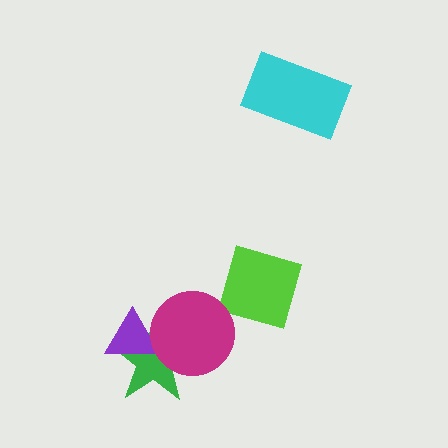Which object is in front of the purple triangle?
The magenta circle is in front of the purple triangle.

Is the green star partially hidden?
Yes, it is partially covered by another shape.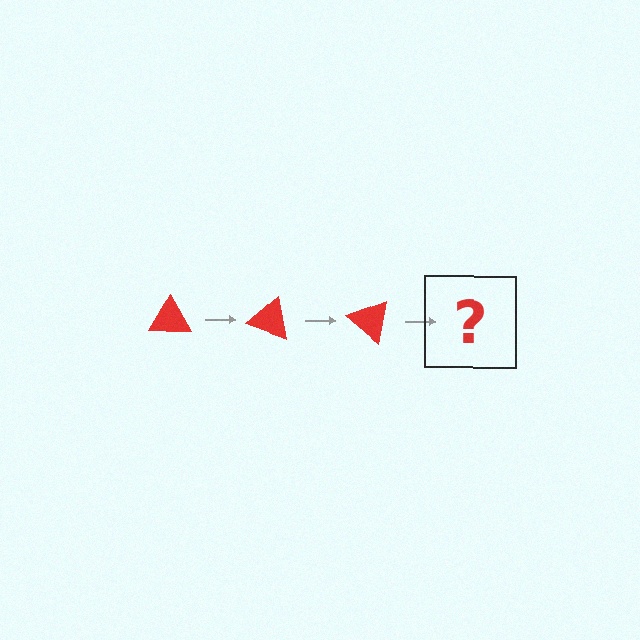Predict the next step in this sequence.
The next step is a red triangle rotated 60 degrees.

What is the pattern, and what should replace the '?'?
The pattern is that the triangle rotates 20 degrees each step. The '?' should be a red triangle rotated 60 degrees.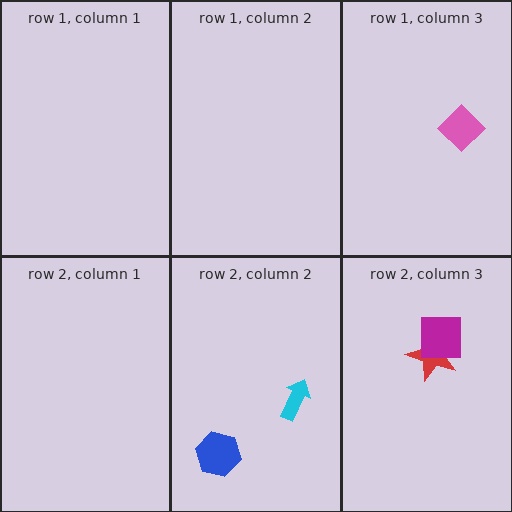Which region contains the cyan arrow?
The row 2, column 2 region.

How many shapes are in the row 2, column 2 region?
2.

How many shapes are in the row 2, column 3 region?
2.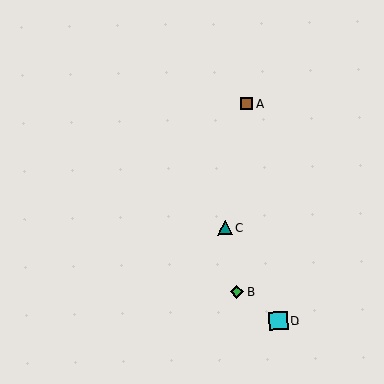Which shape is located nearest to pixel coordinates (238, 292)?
The green diamond (labeled B) at (237, 292) is nearest to that location.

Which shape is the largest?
The cyan square (labeled D) is the largest.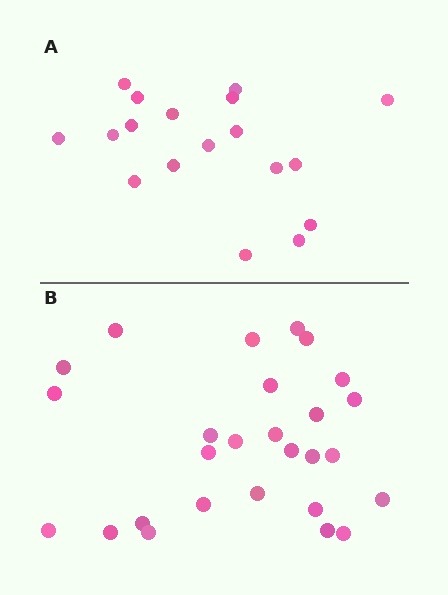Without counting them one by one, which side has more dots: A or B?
Region B (the bottom region) has more dots.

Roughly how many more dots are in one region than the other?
Region B has roughly 8 or so more dots than region A.